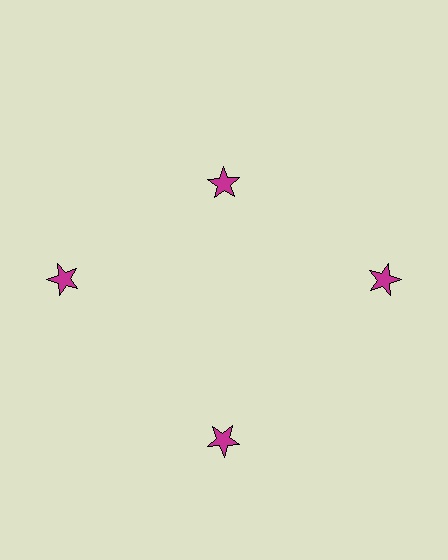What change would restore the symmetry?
The symmetry would be restored by moving it outward, back onto the ring so that all 4 stars sit at equal angles and equal distance from the center.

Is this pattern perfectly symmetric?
No. The 4 magenta stars are arranged in a ring, but one element near the 12 o'clock position is pulled inward toward the center, breaking the 4-fold rotational symmetry.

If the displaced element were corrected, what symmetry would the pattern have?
It would have 4-fold rotational symmetry — the pattern would map onto itself every 90 degrees.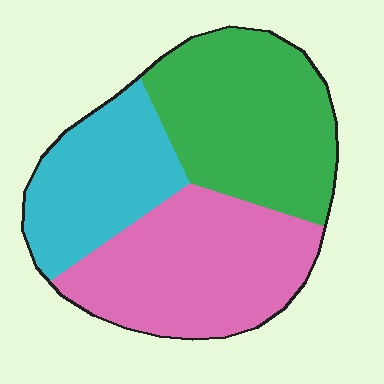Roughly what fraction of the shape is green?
Green covers about 35% of the shape.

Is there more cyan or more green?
Green.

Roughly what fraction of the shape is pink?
Pink takes up about three eighths (3/8) of the shape.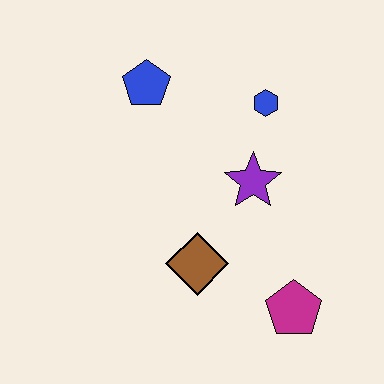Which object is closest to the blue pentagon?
The blue hexagon is closest to the blue pentagon.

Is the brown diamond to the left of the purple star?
Yes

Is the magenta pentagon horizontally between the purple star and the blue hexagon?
No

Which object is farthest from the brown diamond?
The blue pentagon is farthest from the brown diamond.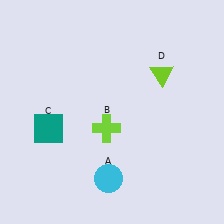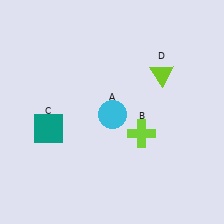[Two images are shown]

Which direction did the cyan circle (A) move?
The cyan circle (A) moved up.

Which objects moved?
The objects that moved are: the cyan circle (A), the lime cross (B).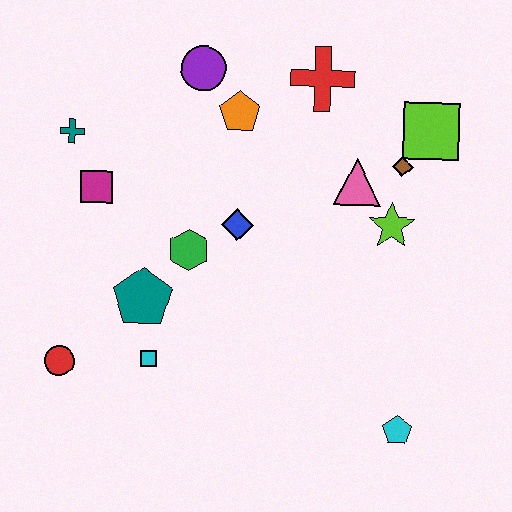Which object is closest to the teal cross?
The magenta square is closest to the teal cross.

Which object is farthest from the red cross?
The red circle is farthest from the red cross.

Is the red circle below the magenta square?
Yes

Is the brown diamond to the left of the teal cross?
No